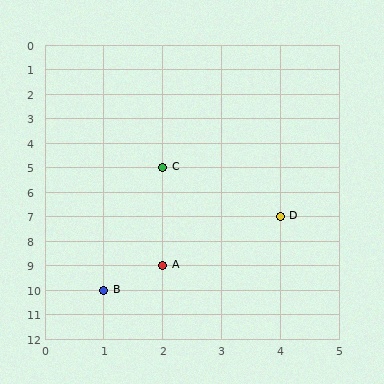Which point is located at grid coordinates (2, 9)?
Point A is at (2, 9).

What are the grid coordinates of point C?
Point C is at grid coordinates (2, 5).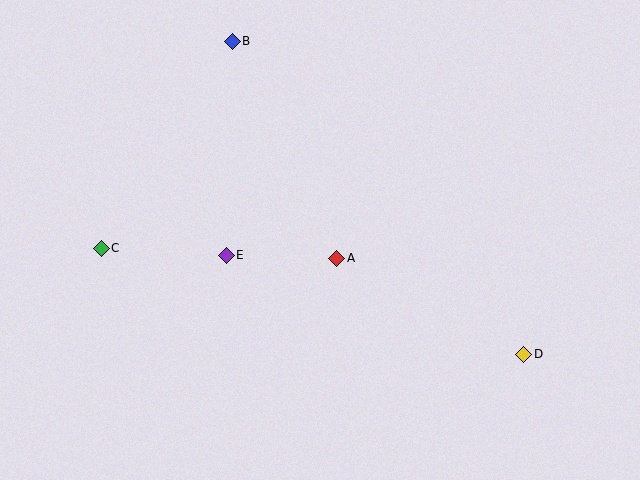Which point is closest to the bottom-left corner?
Point C is closest to the bottom-left corner.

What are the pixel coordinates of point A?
Point A is at (337, 258).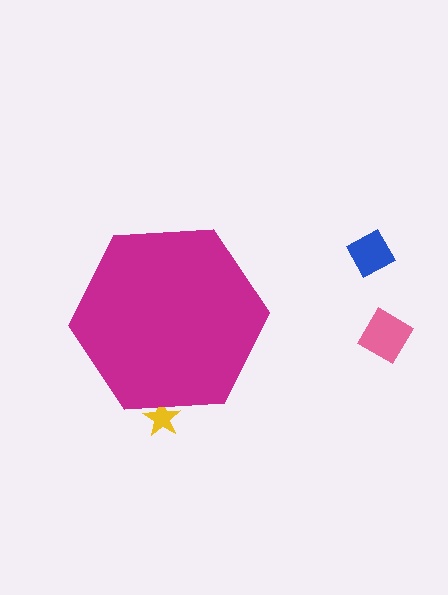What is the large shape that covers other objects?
A magenta hexagon.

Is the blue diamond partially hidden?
No, the blue diamond is fully visible.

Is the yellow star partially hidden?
Yes, the yellow star is partially hidden behind the magenta hexagon.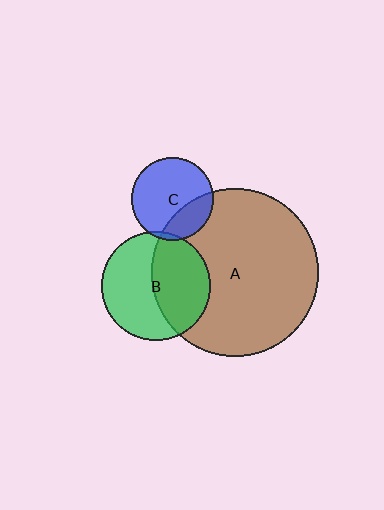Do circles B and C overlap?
Yes.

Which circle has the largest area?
Circle A (brown).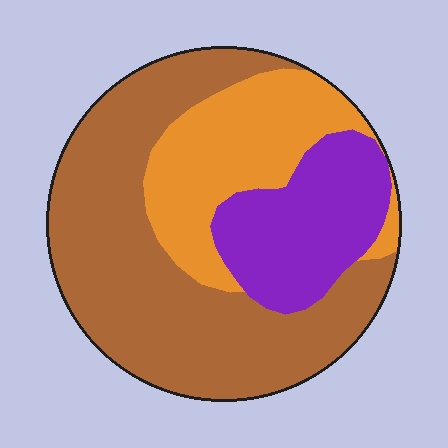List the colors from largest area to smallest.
From largest to smallest: brown, orange, purple.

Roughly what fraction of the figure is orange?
Orange takes up between a quarter and a half of the figure.